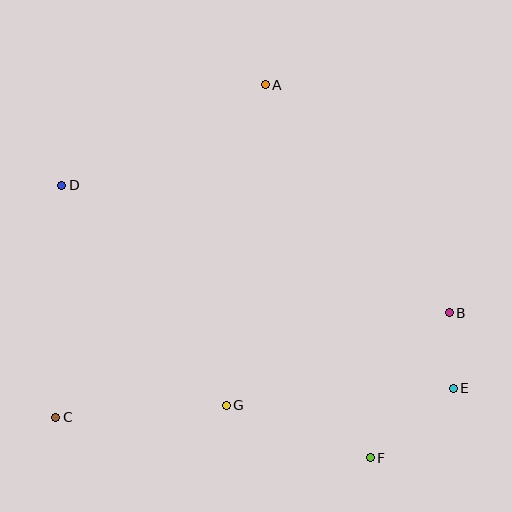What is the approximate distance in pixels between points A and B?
The distance between A and B is approximately 293 pixels.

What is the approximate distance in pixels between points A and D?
The distance between A and D is approximately 227 pixels.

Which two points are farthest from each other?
Points D and E are farthest from each other.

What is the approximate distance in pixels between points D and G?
The distance between D and G is approximately 275 pixels.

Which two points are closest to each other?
Points B and E are closest to each other.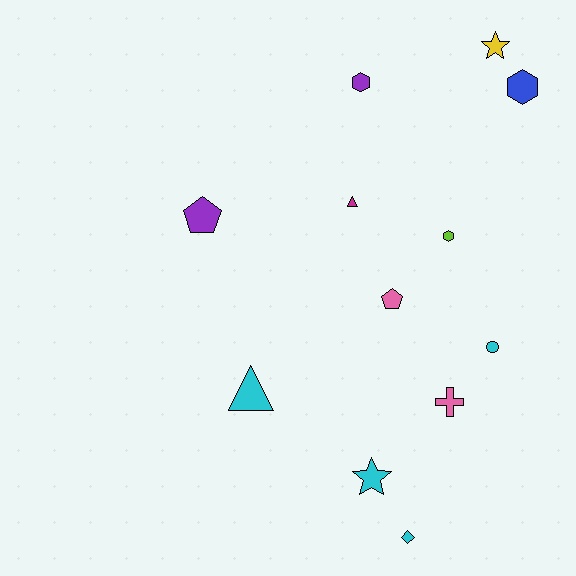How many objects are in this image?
There are 12 objects.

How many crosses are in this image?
There is 1 cross.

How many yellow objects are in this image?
There is 1 yellow object.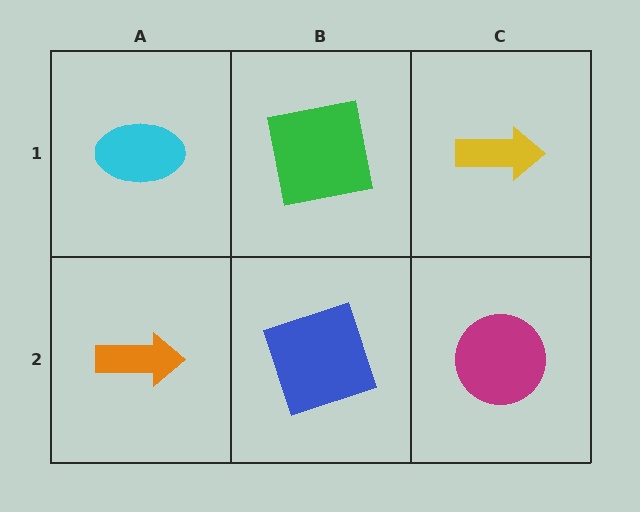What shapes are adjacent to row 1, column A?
An orange arrow (row 2, column A), a green square (row 1, column B).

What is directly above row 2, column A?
A cyan ellipse.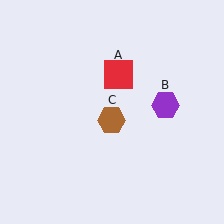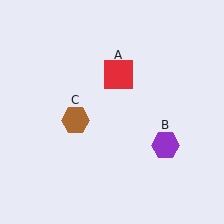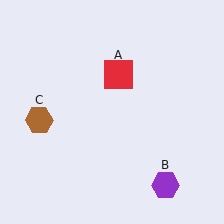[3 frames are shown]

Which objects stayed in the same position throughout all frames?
Red square (object A) remained stationary.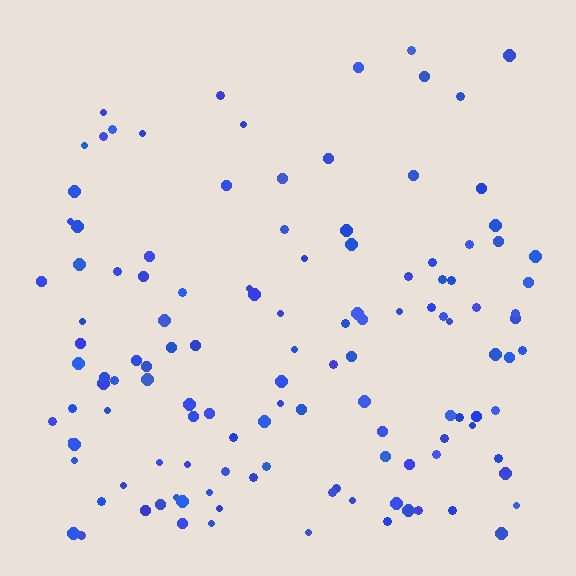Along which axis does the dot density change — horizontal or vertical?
Vertical.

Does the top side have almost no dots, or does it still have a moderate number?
Still a moderate number, just noticeably fewer than the bottom.